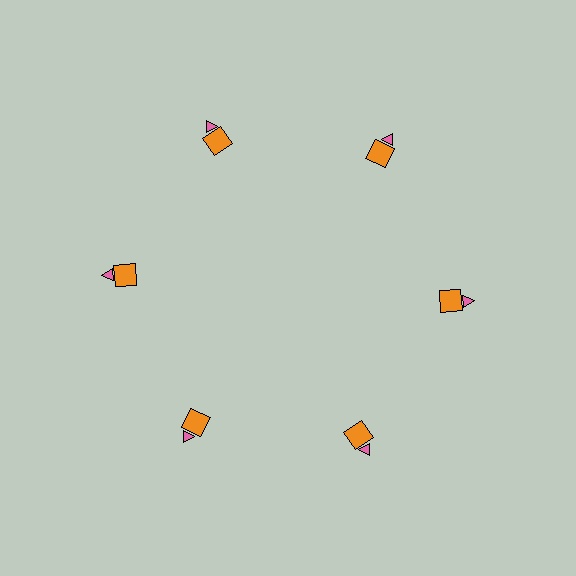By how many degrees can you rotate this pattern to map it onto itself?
The pattern maps onto itself every 60 degrees of rotation.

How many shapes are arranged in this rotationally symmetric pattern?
There are 12 shapes, arranged in 6 groups of 2.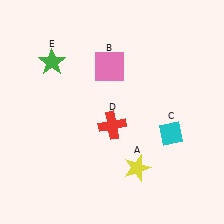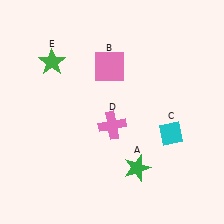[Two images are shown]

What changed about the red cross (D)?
In Image 1, D is red. In Image 2, it changed to pink.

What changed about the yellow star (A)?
In Image 1, A is yellow. In Image 2, it changed to green.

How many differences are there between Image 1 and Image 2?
There are 2 differences between the two images.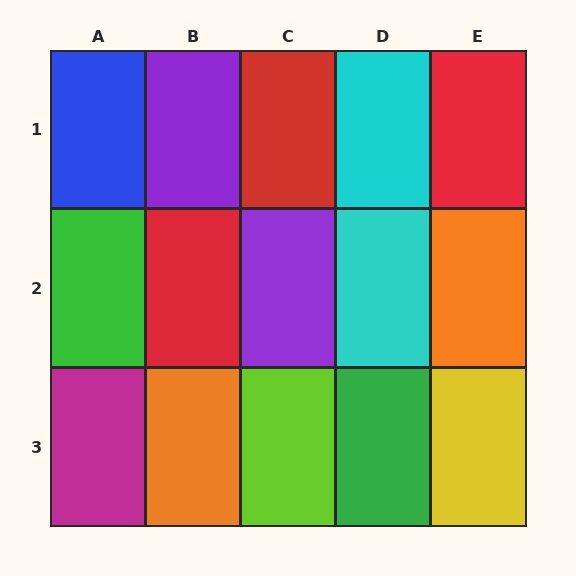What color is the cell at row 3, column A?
Magenta.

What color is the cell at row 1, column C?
Red.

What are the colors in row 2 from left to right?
Green, red, purple, cyan, orange.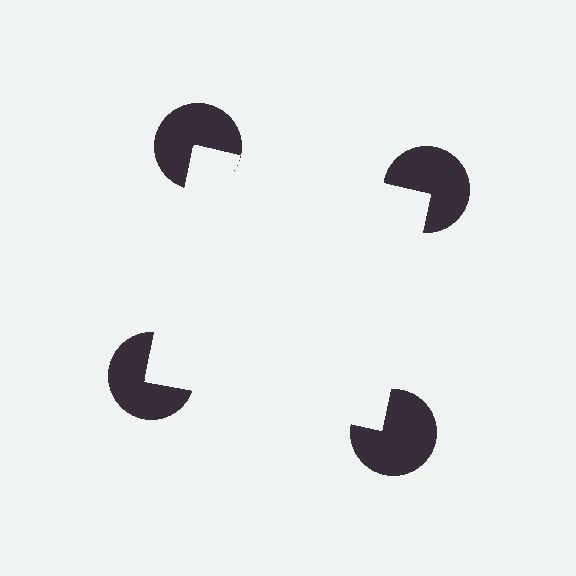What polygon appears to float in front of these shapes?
An illusory square — its edges are inferred from the aligned wedge cuts in the pac-man discs, not physically drawn.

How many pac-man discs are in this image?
There are 4 — one at each vertex of the illusory square.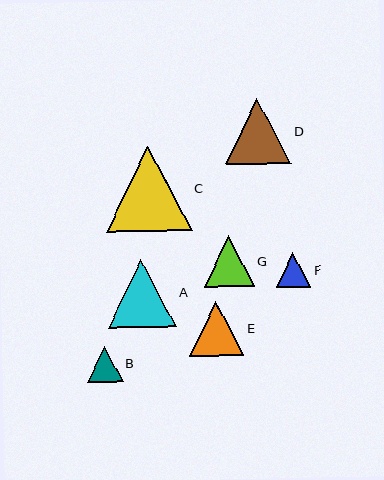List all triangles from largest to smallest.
From largest to smallest: C, A, D, E, G, B, F.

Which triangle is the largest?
Triangle C is the largest with a size of approximately 86 pixels.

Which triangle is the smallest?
Triangle F is the smallest with a size of approximately 35 pixels.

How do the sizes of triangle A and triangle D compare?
Triangle A and triangle D are approximately the same size.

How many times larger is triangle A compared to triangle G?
Triangle A is approximately 1.4 times the size of triangle G.